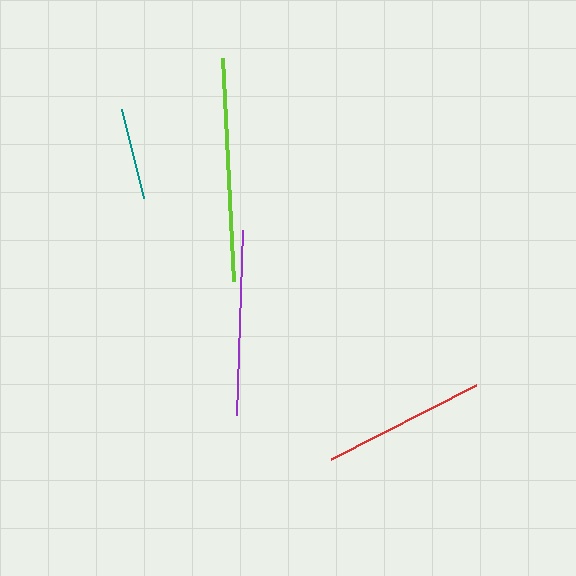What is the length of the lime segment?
The lime segment is approximately 223 pixels long.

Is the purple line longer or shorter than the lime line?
The lime line is longer than the purple line.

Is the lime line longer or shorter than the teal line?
The lime line is longer than the teal line.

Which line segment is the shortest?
The teal line is the shortest at approximately 92 pixels.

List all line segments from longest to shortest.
From longest to shortest: lime, purple, red, teal.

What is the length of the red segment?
The red segment is approximately 163 pixels long.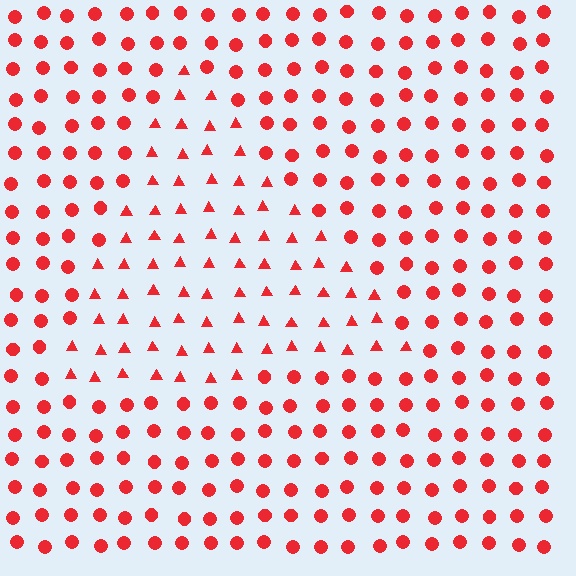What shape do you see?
I see a triangle.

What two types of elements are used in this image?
The image uses triangles inside the triangle region and circles outside it.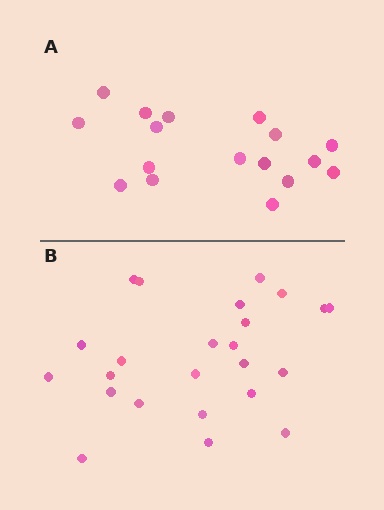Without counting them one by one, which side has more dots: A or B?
Region B (the bottom region) has more dots.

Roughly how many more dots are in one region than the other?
Region B has roughly 8 or so more dots than region A.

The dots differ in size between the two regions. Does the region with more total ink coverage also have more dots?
No. Region A has more total ink coverage because its dots are larger, but region B actually contains more individual dots. Total area can be misleading — the number of items is what matters here.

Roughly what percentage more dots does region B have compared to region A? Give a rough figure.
About 40% more.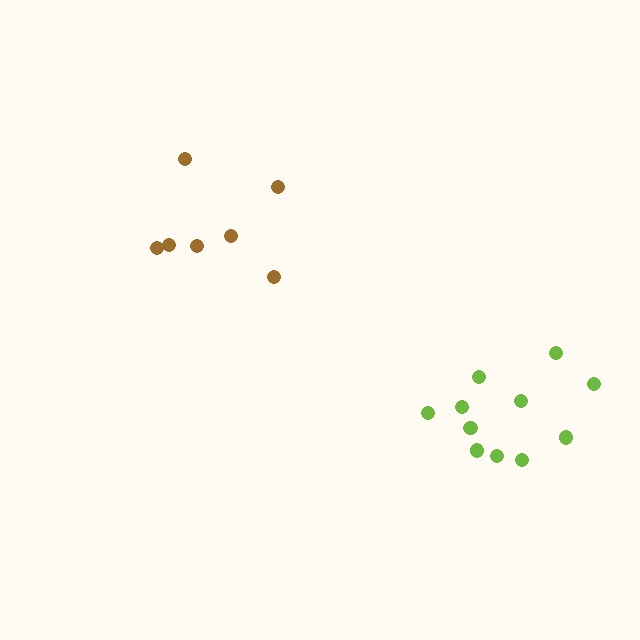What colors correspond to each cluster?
The clusters are colored: lime, brown.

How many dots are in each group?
Group 1: 11 dots, Group 2: 7 dots (18 total).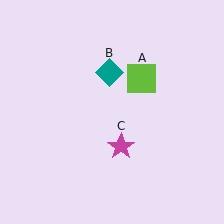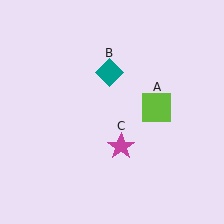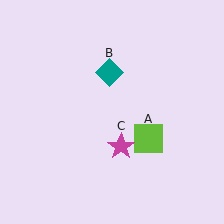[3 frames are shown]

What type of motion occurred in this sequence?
The lime square (object A) rotated clockwise around the center of the scene.